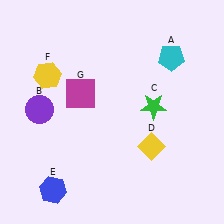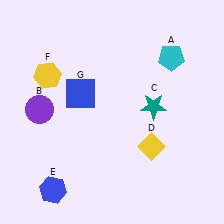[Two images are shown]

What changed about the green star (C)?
In Image 1, C is green. In Image 2, it changed to teal.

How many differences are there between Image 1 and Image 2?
There are 2 differences between the two images.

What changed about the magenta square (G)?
In Image 1, G is magenta. In Image 2, it changed to blue.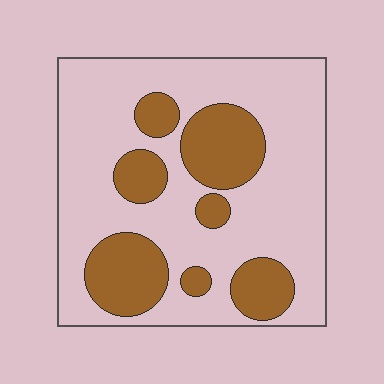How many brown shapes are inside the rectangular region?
7.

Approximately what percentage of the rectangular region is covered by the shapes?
Approximately 30%.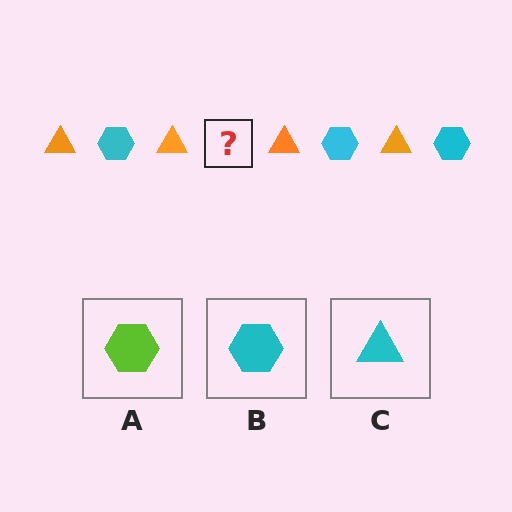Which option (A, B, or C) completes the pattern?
B.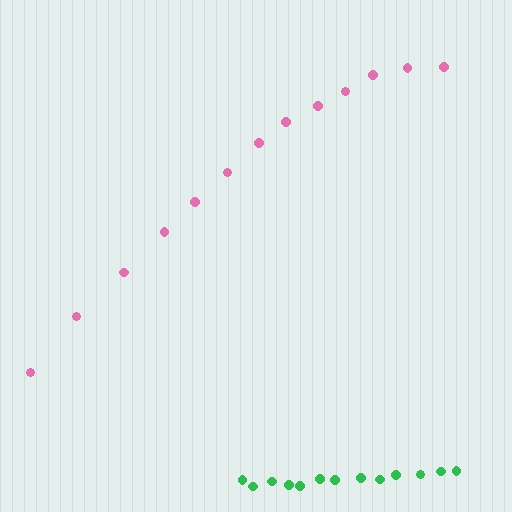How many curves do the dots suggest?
There are 2 distinct paths.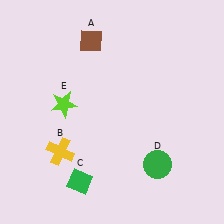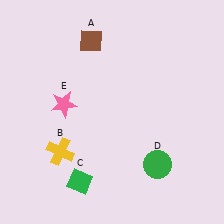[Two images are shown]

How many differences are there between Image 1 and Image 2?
There is 1 difference between the two images.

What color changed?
The star (E) changed from lime in Image 1 to pink in Image 2.